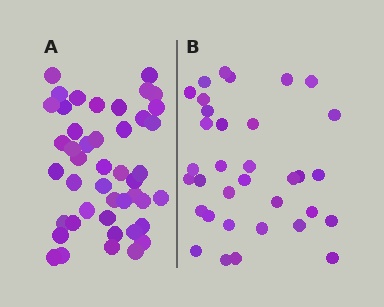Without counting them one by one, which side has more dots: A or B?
Region A (the left region) has more dots.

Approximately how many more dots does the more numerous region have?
Region A has roughly 12 or so more dots than region B.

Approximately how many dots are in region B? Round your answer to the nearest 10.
About 30 dots. (The exact count is 34, which rounds to 30.)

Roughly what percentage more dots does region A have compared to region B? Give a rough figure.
About 30% more.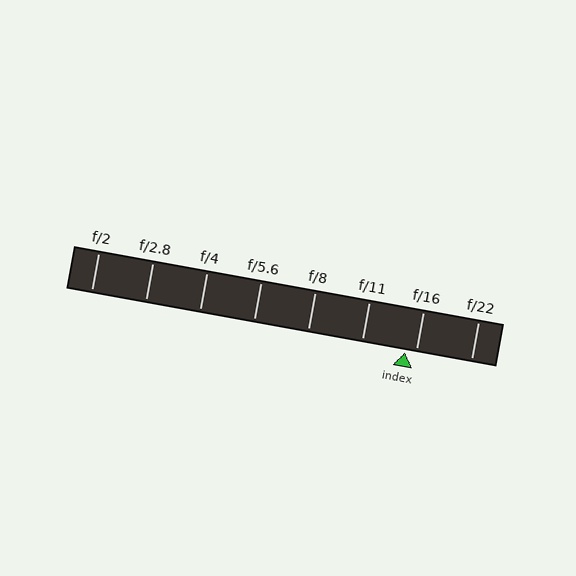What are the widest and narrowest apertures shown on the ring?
The widest aperture shown is f/2 and the narrowest is f/22.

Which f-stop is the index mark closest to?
The index mark is closest to f/16.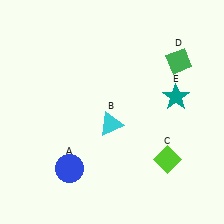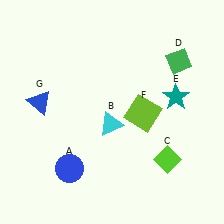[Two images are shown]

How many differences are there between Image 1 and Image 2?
There are 2 differences between the two images.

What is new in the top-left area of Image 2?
A blue triangle (G) was added in the top-left area of Image 2.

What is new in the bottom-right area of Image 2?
A lime square (F) was added in the bottom-right area of Image 2.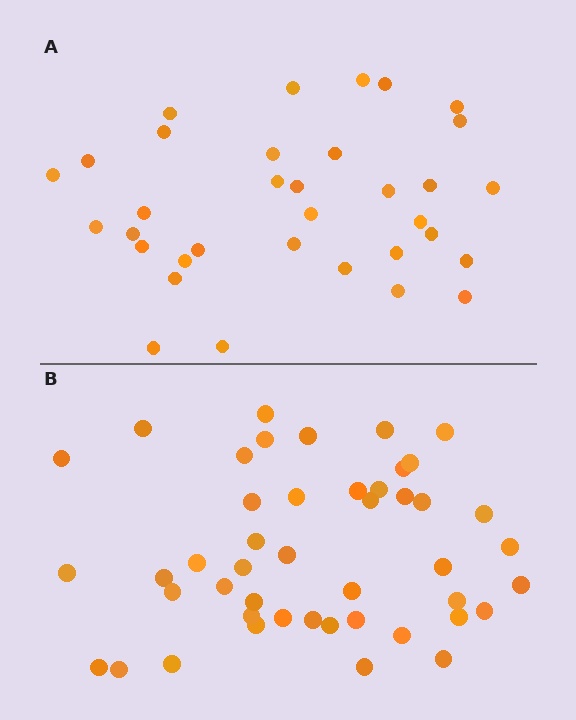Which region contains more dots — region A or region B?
Region B (the bottom region) has more dots.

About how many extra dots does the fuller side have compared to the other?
Region B has roughly 12 or so more dots than region A.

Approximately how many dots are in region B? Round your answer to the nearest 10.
About 50 dots. (The exact count is 46, which rounds to 50.)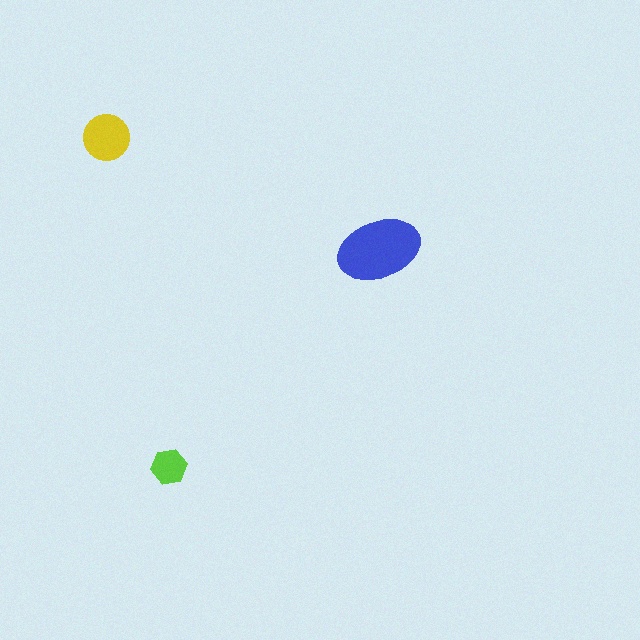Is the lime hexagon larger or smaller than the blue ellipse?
Smaller.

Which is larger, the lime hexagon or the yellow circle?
The yellow circle.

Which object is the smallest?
The lime hexagon.